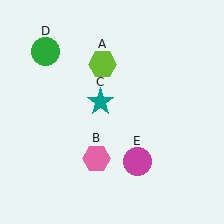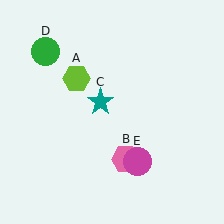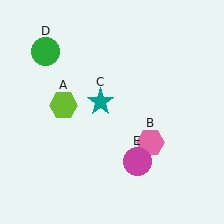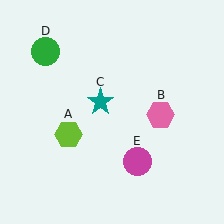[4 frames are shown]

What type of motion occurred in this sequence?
The lime hexagon (object A), pink hexagon (object B) rotated counterclockwise around the center of the scene.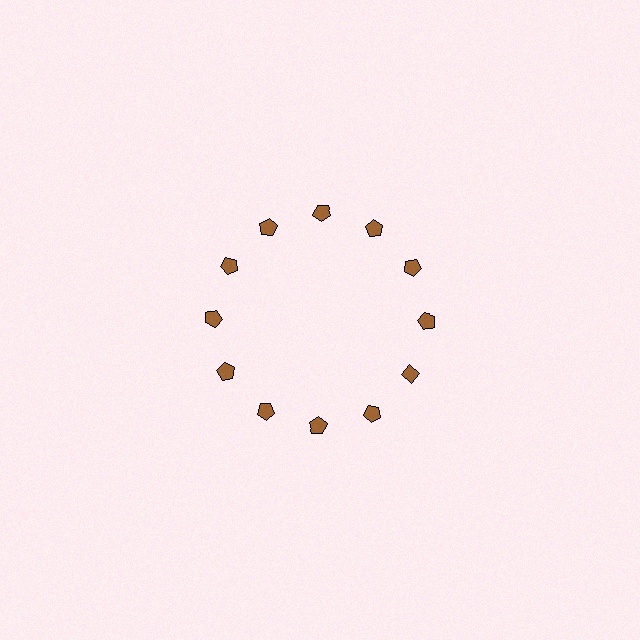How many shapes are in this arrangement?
There are 12 shapes arranged in a ring pattern.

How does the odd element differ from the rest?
It has a different shape: diamond instead of pentagon.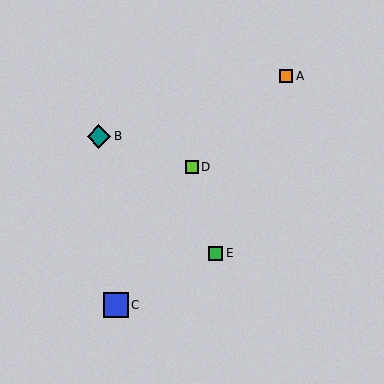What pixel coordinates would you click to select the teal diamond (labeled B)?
Click at (99, 136) to select the teal diamond B.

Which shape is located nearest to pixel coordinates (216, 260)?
The green square (labeled E) at (216, 253) is nearest to that location.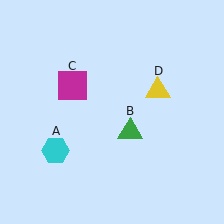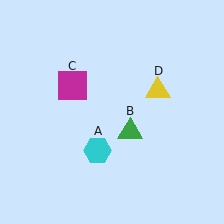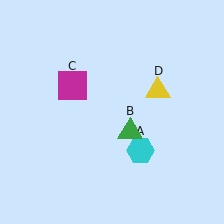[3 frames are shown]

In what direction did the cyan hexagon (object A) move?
The cyan hexagon (object A) moved right.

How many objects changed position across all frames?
1 object changed position: cyan hexagon (object A).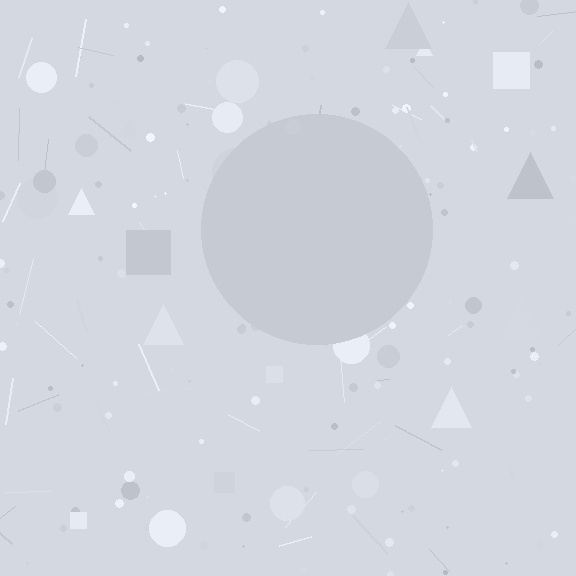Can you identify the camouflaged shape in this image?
The camouflaged shape is a circle.